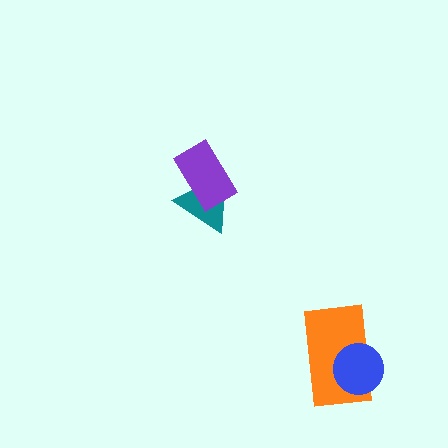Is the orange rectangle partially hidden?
Yes, it is partially covered by another shape.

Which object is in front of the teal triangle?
The purple rectangle is in front of the teal triangle.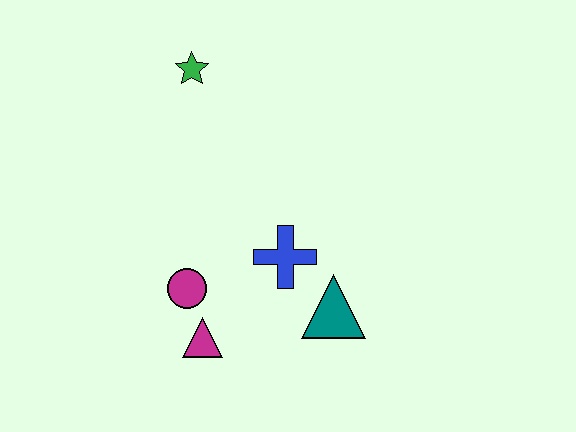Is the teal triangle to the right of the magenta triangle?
Yes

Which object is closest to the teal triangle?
The blue cross is closest to the teal triangle.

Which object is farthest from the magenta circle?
The green star is farthest from the magenta circle.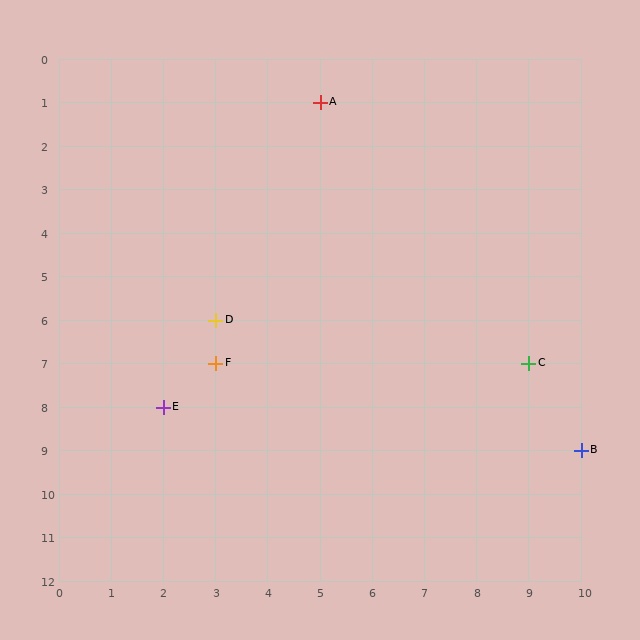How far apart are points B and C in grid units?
Points B and C are 1 column and 2 rows apart (about 2.2 grid units diagonally).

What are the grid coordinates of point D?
Point D is at grid coordinates (3, 6).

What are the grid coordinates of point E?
Point E is at grid coordinates (2, 8).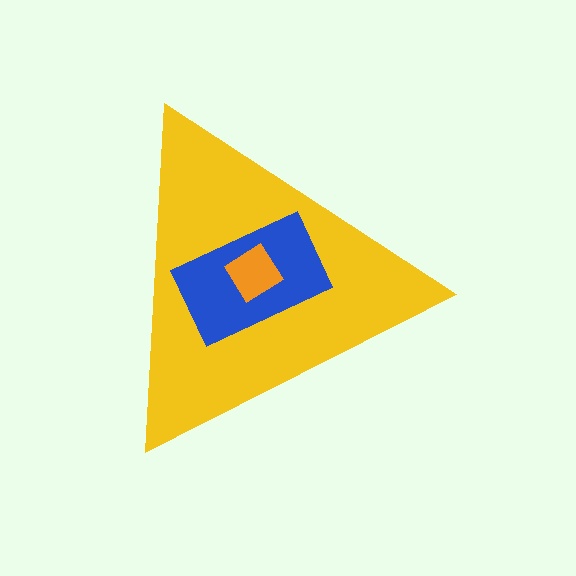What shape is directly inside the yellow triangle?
The blue rectangle.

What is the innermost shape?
The orange diamond.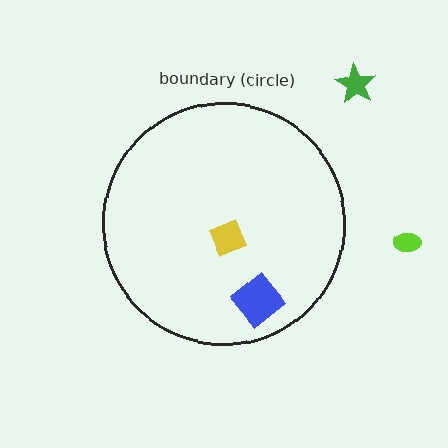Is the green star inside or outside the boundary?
Outside.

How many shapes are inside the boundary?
2 inside, 2 outside.